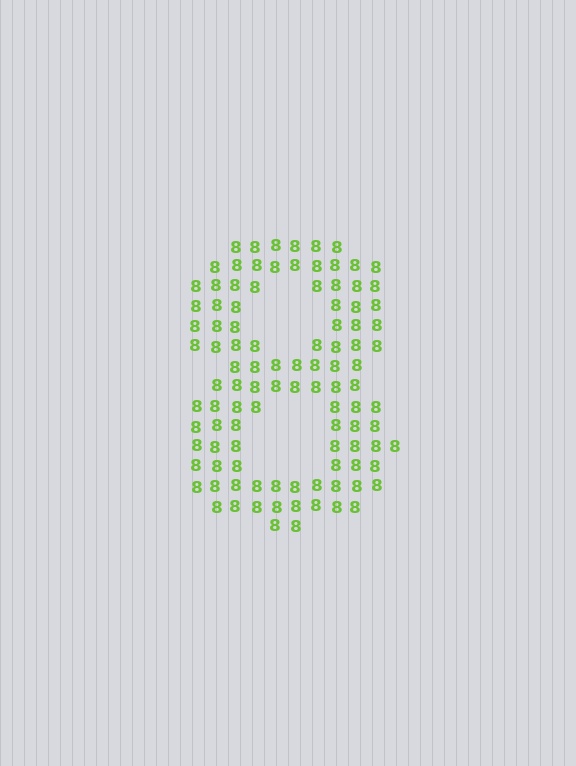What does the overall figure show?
The overall figure shows the digit 8.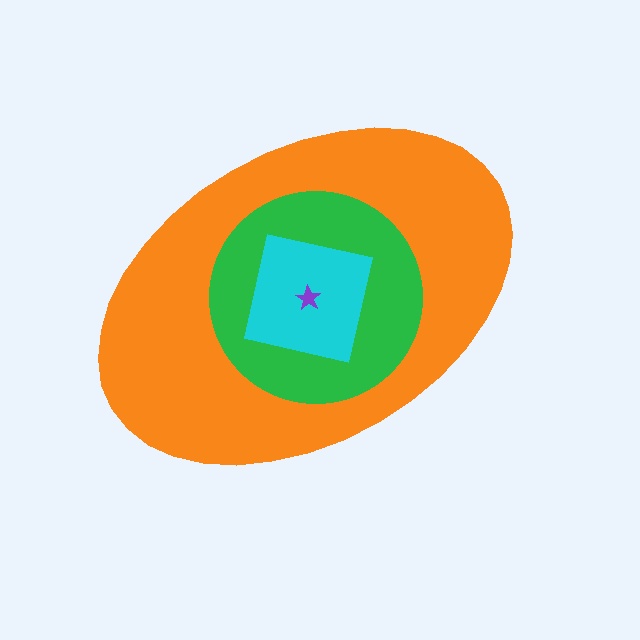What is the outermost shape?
The orange ellipse.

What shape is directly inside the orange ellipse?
The green circle.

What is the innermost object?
The purple star.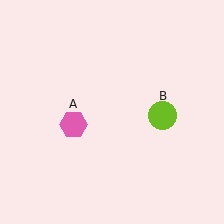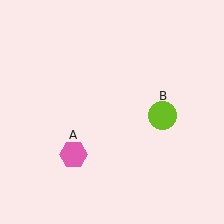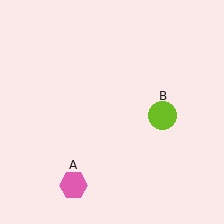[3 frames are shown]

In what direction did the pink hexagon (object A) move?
The pink hexagon (object A) moved down.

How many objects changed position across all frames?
1 object changed position: pink hexagon (object A).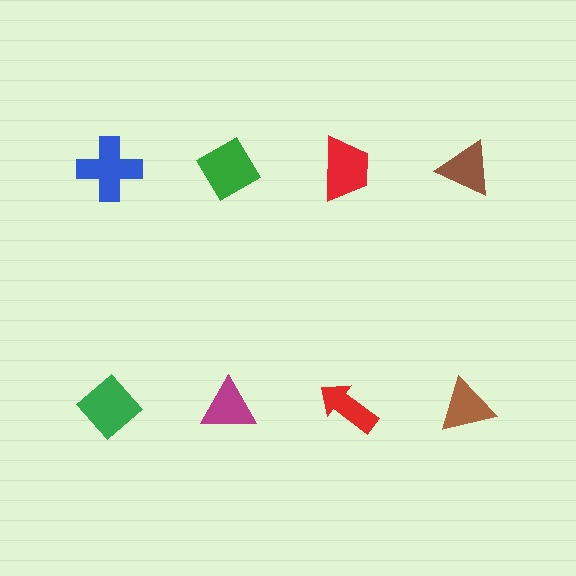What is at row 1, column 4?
A brown triangle.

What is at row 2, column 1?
A green diamond.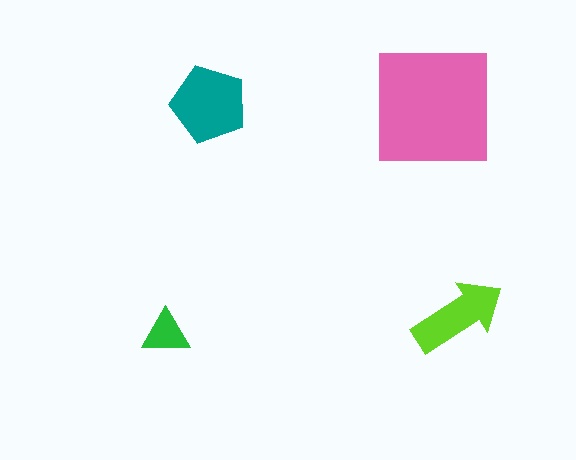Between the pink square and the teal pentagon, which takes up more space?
The pink square.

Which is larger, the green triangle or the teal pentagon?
The teal pentagon.